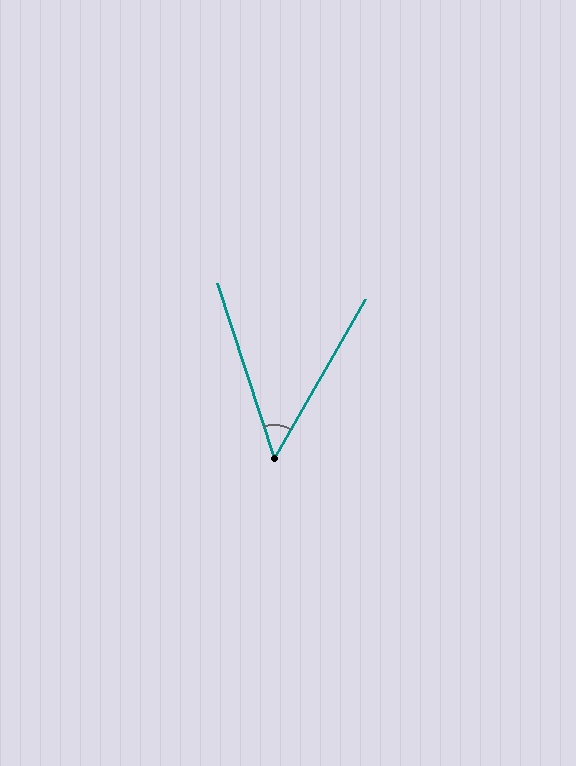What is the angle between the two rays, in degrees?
Approximately 48 degrees.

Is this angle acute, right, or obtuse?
It is acute.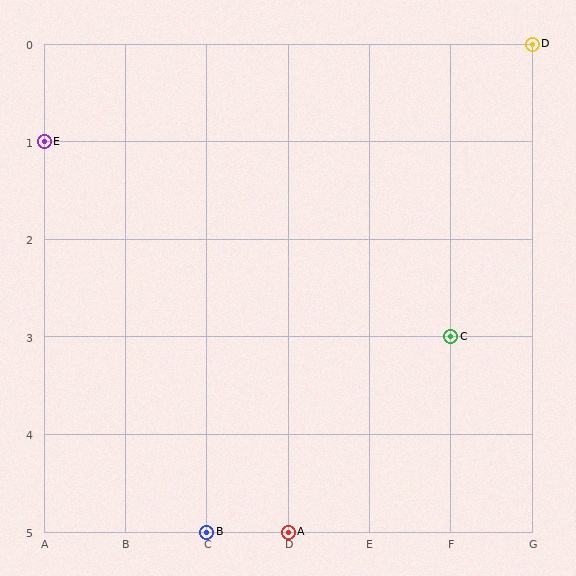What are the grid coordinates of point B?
Point B is at grid coordinates (C, 5).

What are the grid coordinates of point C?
Point C is at grid coordinates (F, 3).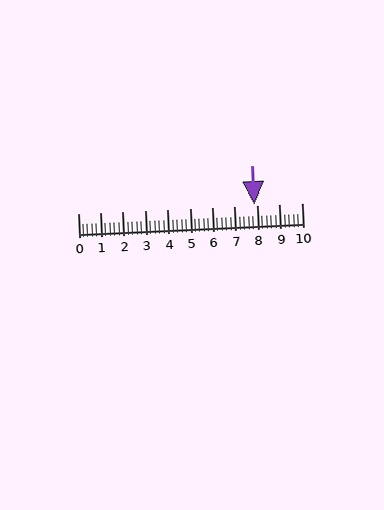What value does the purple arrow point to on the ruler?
The purple arrow points to approximately 7.9.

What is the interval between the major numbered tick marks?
The major tick marks are spaced 1 units apart.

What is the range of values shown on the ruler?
The ruler shows values from 0 to 10.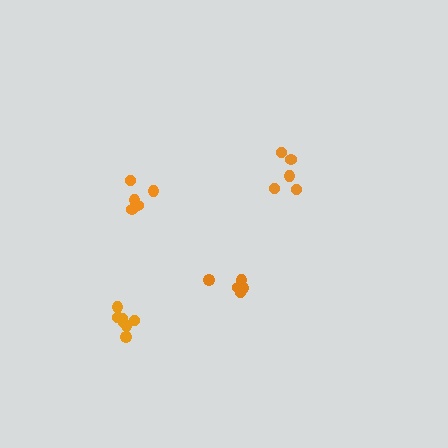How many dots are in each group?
Group 1: 8 dots, Group 2: 5 dots, Group 3: 5 dots, Group 4: 5 dots (23 total).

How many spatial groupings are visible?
There are 4 spatial groupings.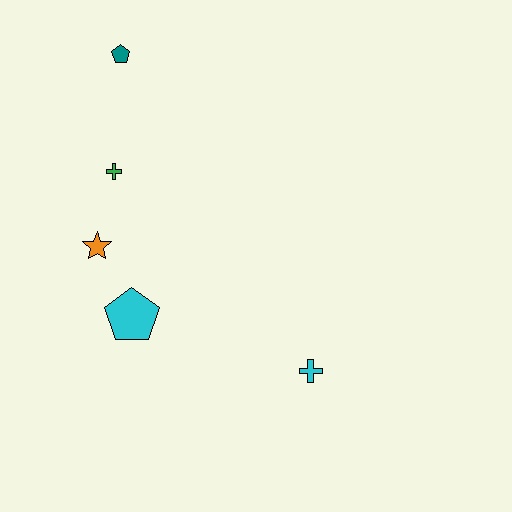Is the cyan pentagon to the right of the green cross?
Yes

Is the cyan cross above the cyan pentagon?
No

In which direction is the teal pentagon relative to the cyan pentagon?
The teal pentagon is above the cyan pentagon.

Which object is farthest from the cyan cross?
The teal pentagon is farthest from the cyan cross.